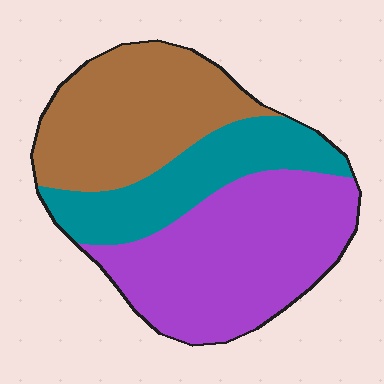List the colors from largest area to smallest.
From largest to smallest: purple, brown, teal.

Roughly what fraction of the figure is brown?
Brown takes up about one third (1/3) of the figure.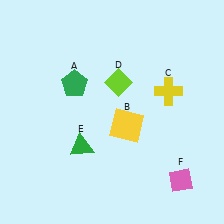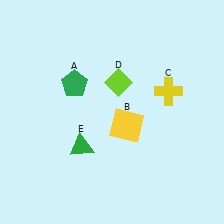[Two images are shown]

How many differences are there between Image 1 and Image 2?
There is 1 difference between the two images.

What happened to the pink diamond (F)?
The pink diamond (F) was removed in Image 2. It was in the bottom-right area of Image 1.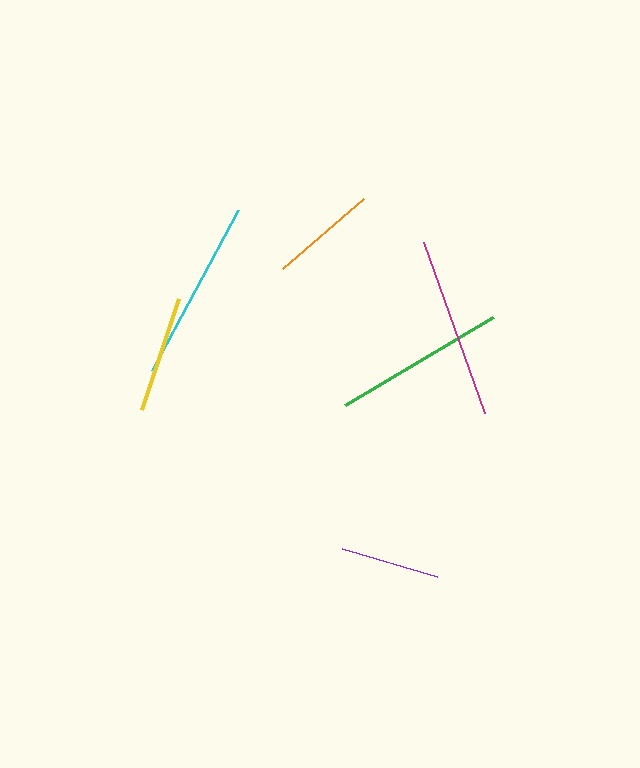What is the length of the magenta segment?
The magenta segment is approximately 182 pixels long.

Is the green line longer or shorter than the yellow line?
The green line is longer than the yellow line.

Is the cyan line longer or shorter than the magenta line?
The cyan line is longer than the magenta line.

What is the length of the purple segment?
The purple segment is approximately 99 pixels long.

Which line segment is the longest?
The cyan line is the longest at approximately 182 pixels.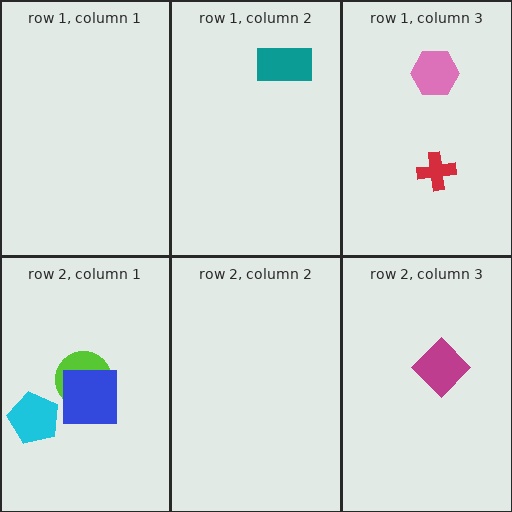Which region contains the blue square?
The row 2, column 1 region.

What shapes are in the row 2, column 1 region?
The cyan pentagon, the lime circle, the blue square.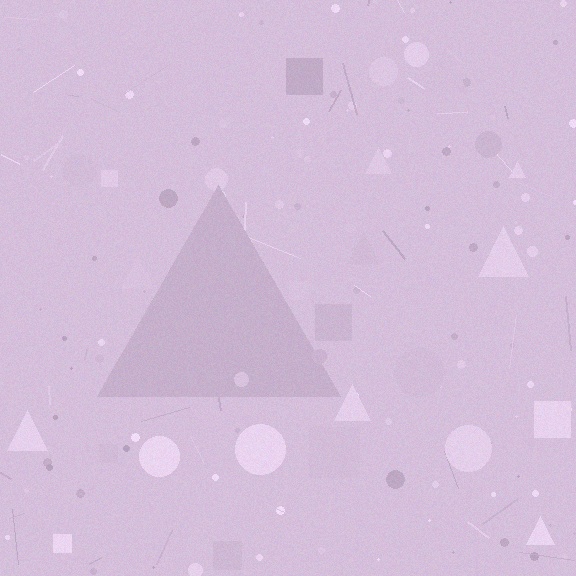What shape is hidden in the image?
A triangle is hidden in the image.